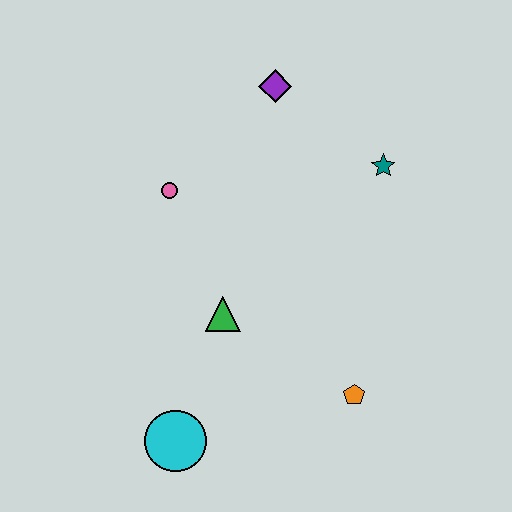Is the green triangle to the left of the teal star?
Yes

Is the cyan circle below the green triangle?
Yes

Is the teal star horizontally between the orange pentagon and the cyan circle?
No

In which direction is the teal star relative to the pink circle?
The teal star is to the right of the pink circle.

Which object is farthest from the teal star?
The cyan circle is farthest from the teal star.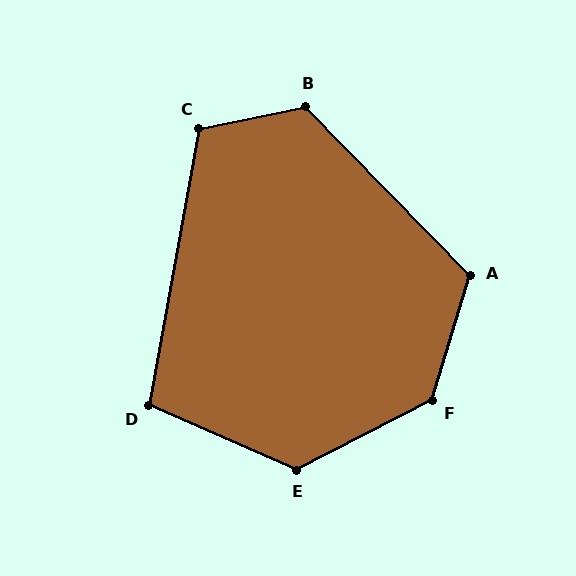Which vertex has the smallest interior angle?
D, at approximately 103 degrees.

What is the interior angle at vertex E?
Approximately 129 degrees (obtuse).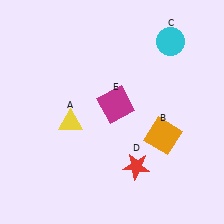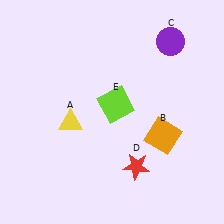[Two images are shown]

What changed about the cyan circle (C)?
In Image 1, C is cyan. In Image 2, it changed to purple.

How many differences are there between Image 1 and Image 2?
There are 2 differences between the two images.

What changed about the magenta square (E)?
In Image 1, E is magenta. In Image 2, it changed to lime.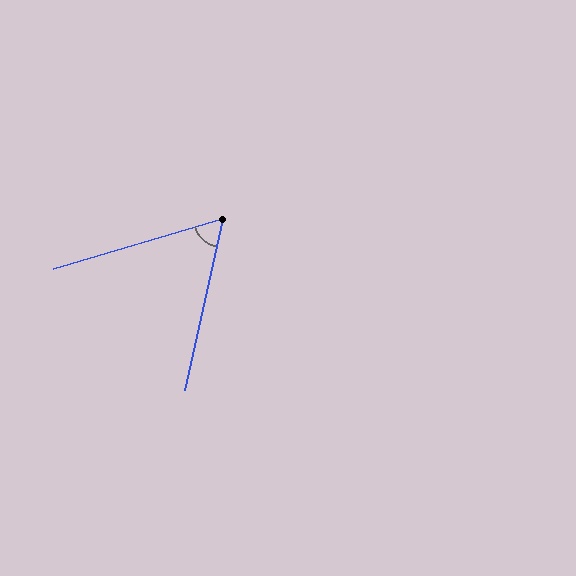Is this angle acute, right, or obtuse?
It is acute.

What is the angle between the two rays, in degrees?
Approximately 61 degrees.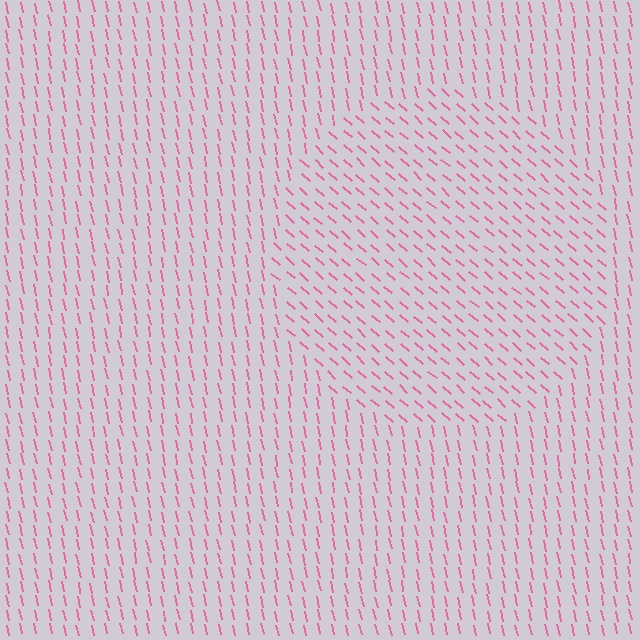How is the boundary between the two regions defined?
The boundary is defined purely by a change in line orientation (approximately 36 degrees difference). All lines are the same color and thickness.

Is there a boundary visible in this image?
Yes, there is a texture boundary formed by a change in line orientation.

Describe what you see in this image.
The image is filled with small pink line segments. A circle region in the image has lines oriented differently from the surrounding lines, creating a visible texture boundary.